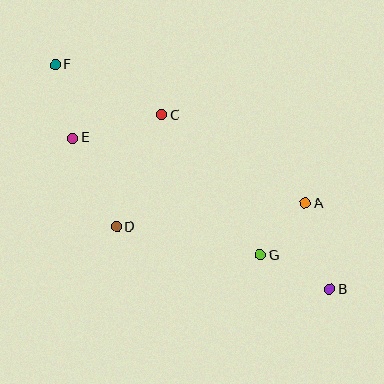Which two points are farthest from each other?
Points B and F are farthest from each other.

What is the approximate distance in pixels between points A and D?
The distance between A and D is approximately 190 pixels.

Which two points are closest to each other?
Points A and G are closest to each other.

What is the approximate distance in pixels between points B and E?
The distance between B and E is approximately 298 pixels.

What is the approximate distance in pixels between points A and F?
The distance between A and F is approximately 286 pixels.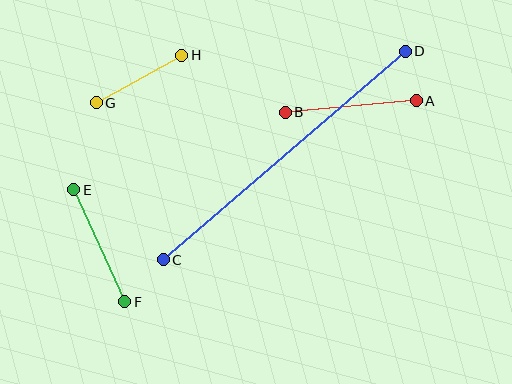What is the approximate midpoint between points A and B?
The midpoint is at approximately (351, 107) pixels.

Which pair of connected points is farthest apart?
Points C and D are farthest apart.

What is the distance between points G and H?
The distance is approximately 98 pixels.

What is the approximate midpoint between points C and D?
The midpoint is at approximately (284, 156) pixels.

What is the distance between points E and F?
The distance is approximately 123 pixels.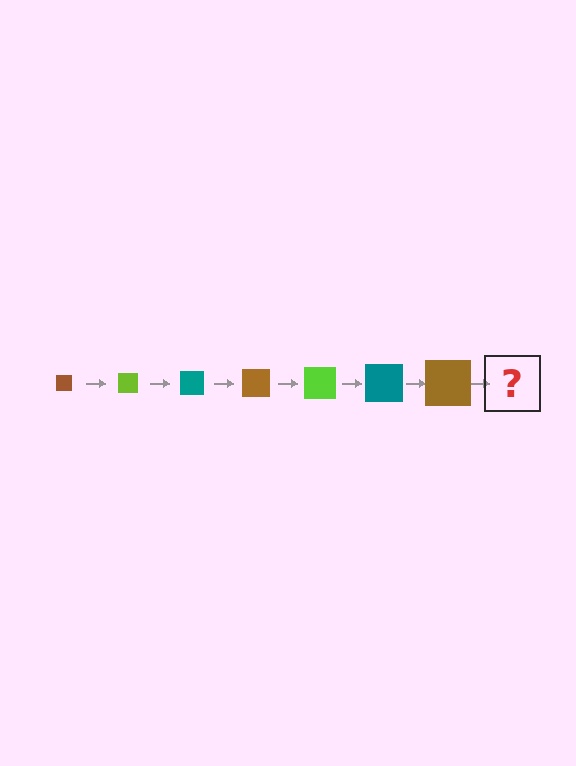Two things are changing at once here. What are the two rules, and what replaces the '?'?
The two rules are that the square grows larger each step and the color cycles through brown, lime, and teal. The '?' should be a lime square, larger than the previous one.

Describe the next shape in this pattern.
It should be a lime square, larger than the previous one.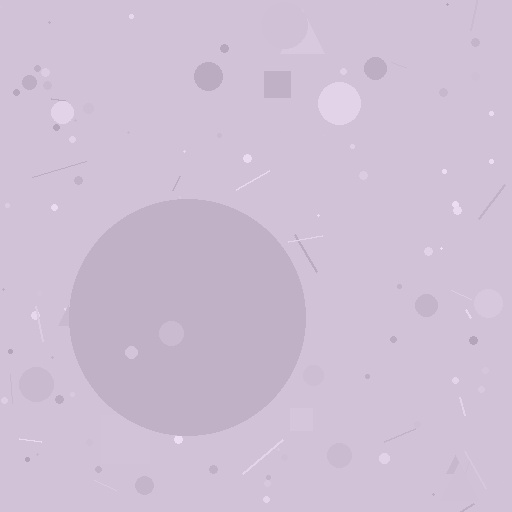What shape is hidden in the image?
A circle is hidden in the image.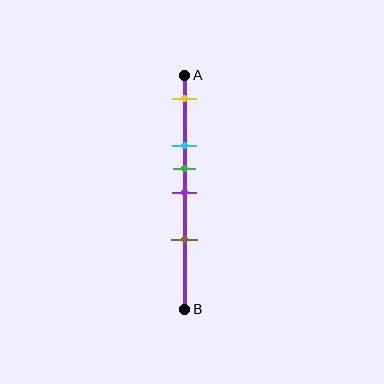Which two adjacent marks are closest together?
The green and purple marks are the closest adjacent pair.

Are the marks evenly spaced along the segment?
No, the marks are not evenly spaced.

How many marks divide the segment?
There are 5 marks dividing the segment.